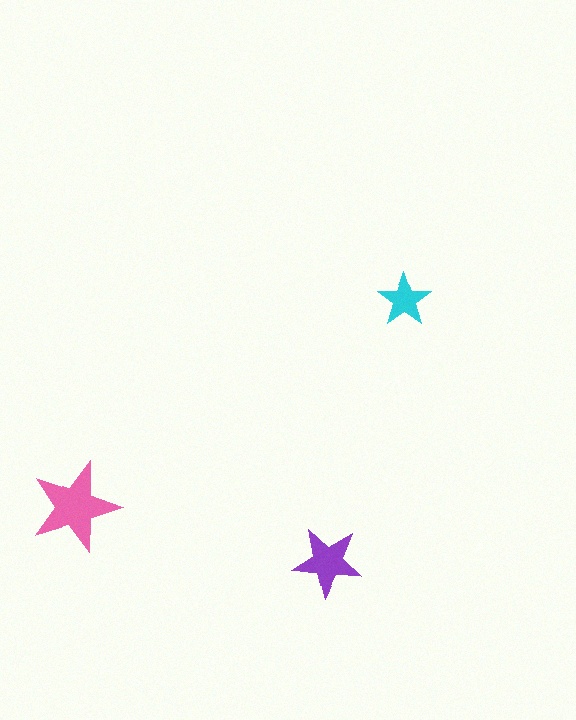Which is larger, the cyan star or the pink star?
The pink one.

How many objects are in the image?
There are 3 objects in the image.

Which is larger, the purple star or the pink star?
The pink one.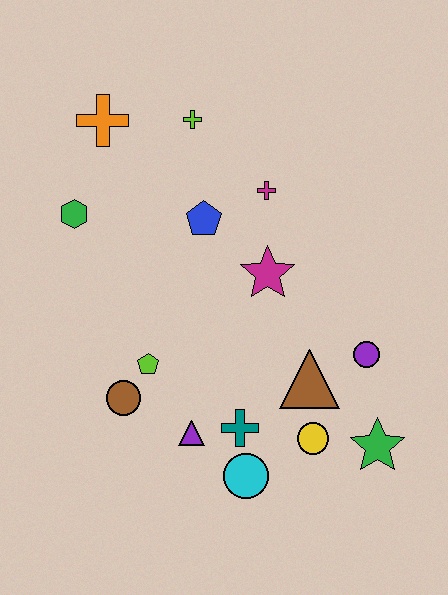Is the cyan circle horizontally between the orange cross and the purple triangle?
No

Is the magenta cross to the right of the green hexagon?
Yes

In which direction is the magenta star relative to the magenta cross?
The magenta star is below the magenta cross.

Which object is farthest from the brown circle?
The lime cross is farthest from the brown circle.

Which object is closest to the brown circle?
The lime pentagon is closest to the brown circle.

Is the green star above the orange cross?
No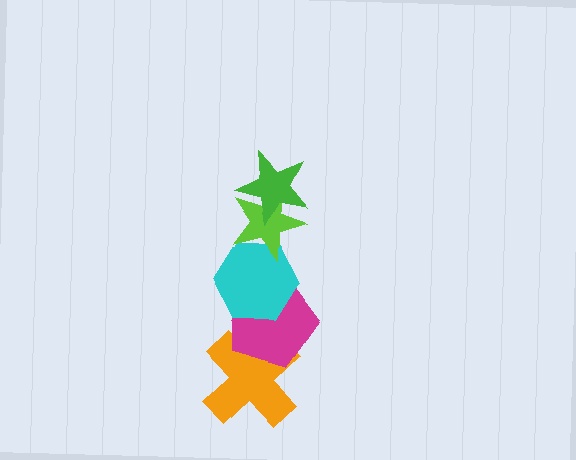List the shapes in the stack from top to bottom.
From top to bottom: the green star, the lime star, the cyan hexagon, the magenta pentagon, the orange cross.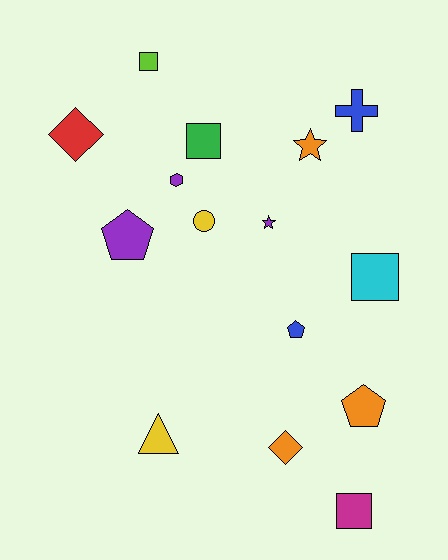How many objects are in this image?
There are 15 objects.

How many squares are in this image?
There are 4 squares.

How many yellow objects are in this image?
There are 2 yellow objects.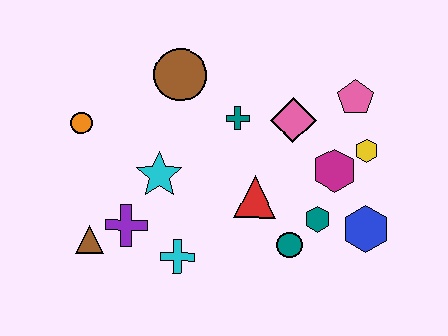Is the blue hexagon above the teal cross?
No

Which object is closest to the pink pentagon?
The yellow hexagon is closest to the pink pentagon.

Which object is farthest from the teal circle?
The orange circle is farthest from the teal circle.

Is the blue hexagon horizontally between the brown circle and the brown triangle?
No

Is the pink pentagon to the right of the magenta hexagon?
Yes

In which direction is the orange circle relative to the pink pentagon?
The orange circle is to the left of the pink pentagon.